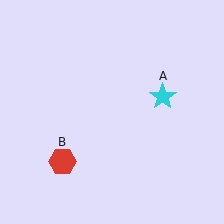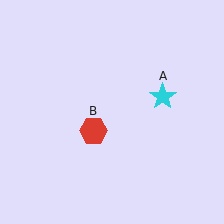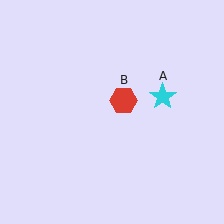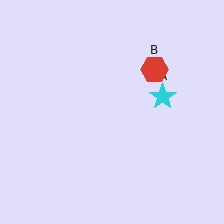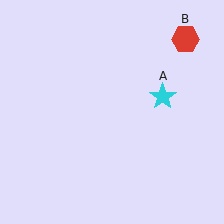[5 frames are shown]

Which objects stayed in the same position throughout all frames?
Cyan star (object A) remained stationary.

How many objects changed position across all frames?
1 object changed position: red hexagon (object B).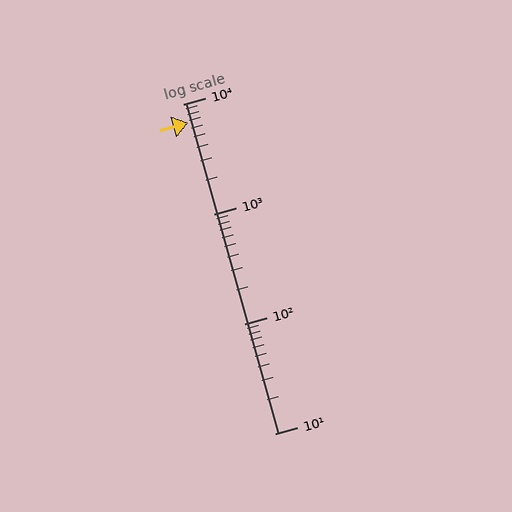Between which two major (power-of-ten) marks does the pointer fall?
The pointer is between 1000 and 10000.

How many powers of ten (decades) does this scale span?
The scale spans 3 decades, from 10 to 10000.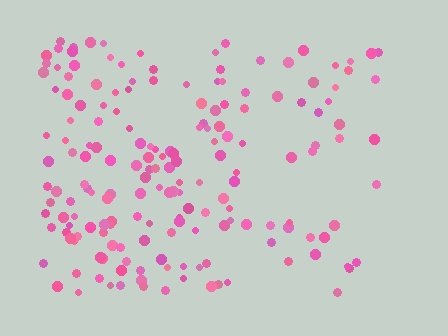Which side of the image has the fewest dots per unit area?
The right.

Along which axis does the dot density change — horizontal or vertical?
Horizontal.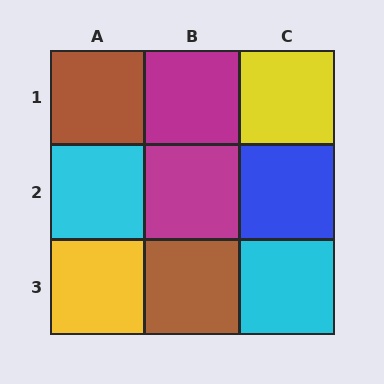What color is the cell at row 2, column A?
Cyan.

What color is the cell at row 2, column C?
Blue.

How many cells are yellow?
2 cells are yellow.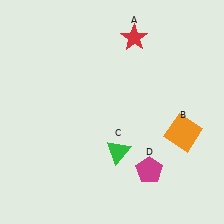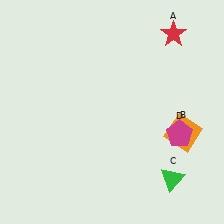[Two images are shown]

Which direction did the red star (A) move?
The red star (A) moved right.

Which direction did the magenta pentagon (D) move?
The magenta pentagon (D) moved up.